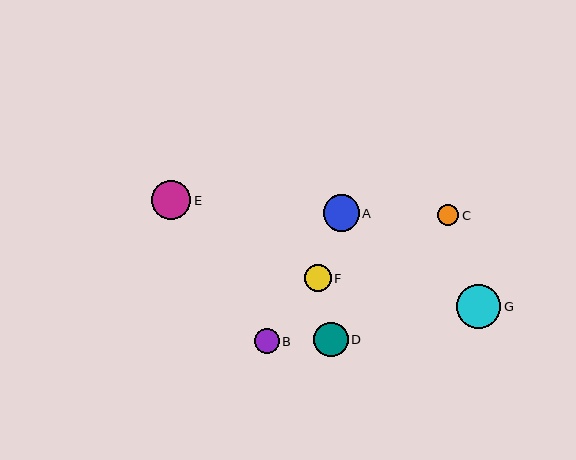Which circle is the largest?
Circle G is the largest with a size of approximately 44 pixels.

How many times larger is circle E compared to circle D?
Circle E is approximately 1.1 times the size of circle D.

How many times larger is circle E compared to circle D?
Circle E is approximately 1.1 times the size of circle D.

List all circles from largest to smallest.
From largest to smallest: G, E, A, D, F, B, C.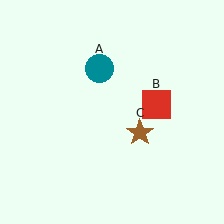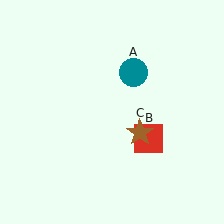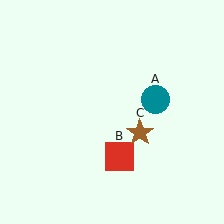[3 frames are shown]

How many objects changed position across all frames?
2 objects changed position: teal circle (object A), red square (object B).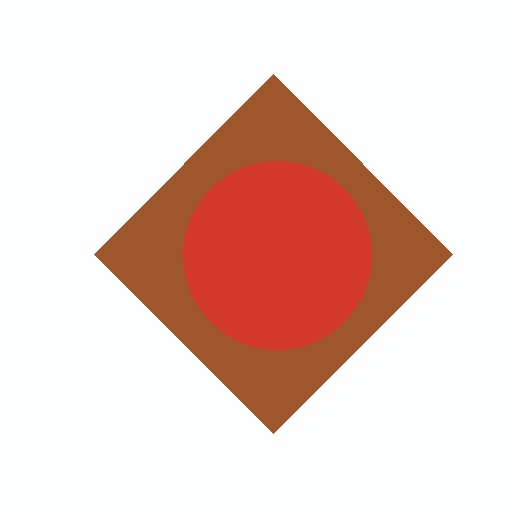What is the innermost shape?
The red circle.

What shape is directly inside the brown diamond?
The red circle.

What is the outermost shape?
The brown diamond.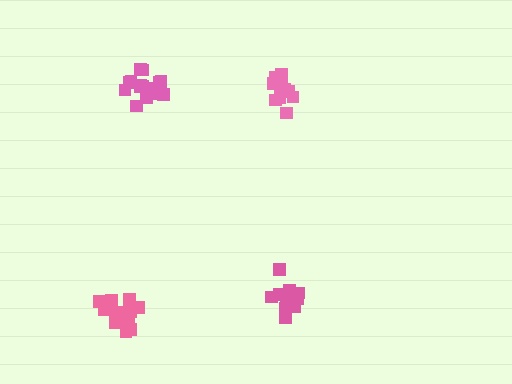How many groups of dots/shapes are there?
There are 4 groups.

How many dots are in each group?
Group 1: 15 dots, Group 2: 15 dots, Group 3: 12 dots, Group 4: 13 dots (55 total).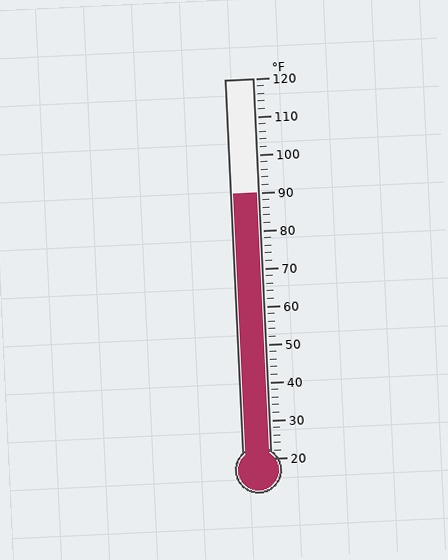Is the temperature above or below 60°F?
The temperature is above 60°F.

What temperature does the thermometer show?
The thermometer shows approximately 90°F.